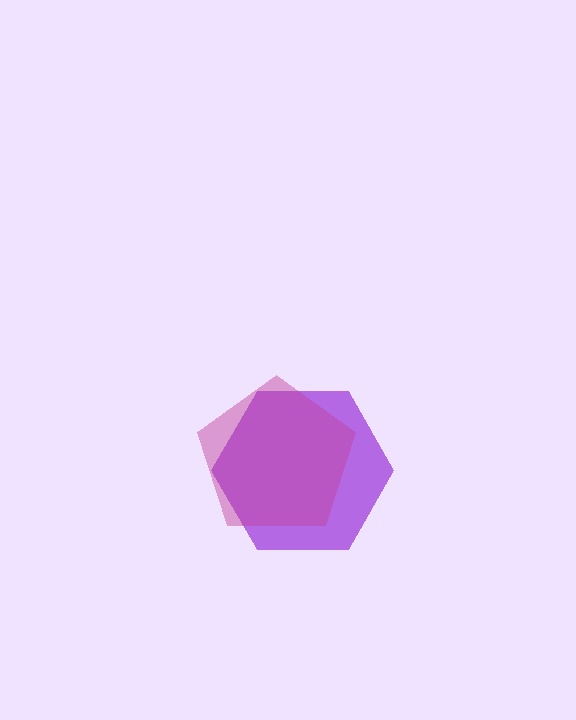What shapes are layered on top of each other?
The layered shapes are: a purple hexagon, a magenta pentagon.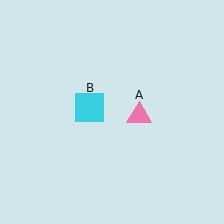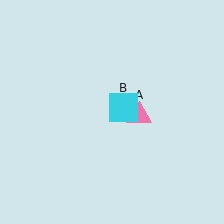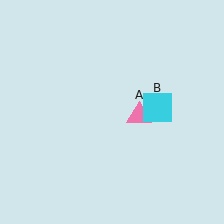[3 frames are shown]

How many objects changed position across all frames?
1 object changed position: cyan square (object B).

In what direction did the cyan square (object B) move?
The cyan square (object B) moved right.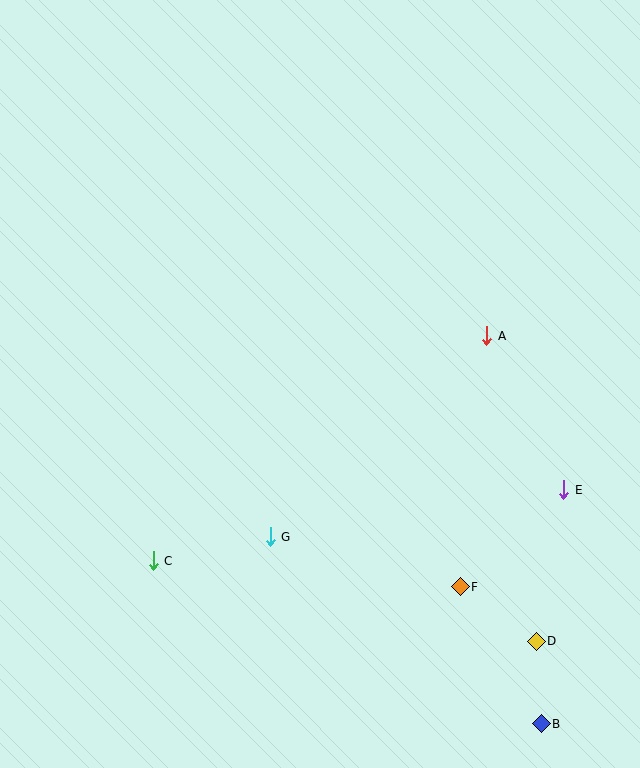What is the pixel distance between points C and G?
The distance between C and G is 119 pixels.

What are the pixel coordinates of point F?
Point F is at (460, 587).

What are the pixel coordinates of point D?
Point D is at (536, 641).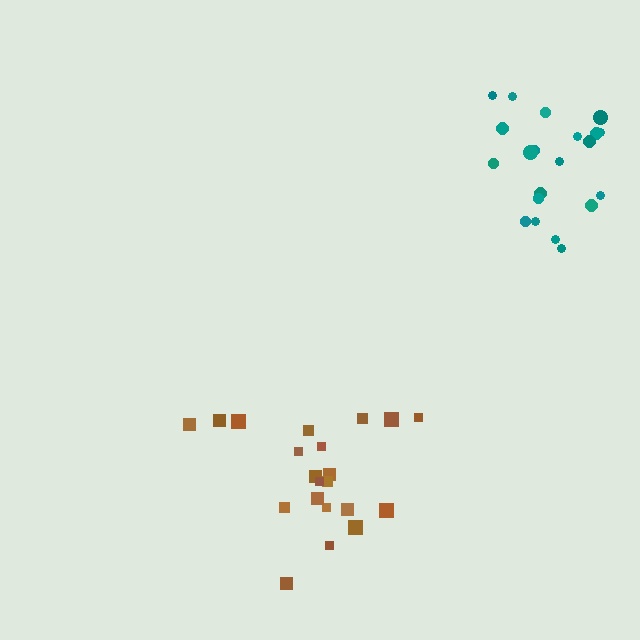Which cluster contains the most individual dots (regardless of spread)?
Teal (21).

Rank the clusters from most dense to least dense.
teal, brown.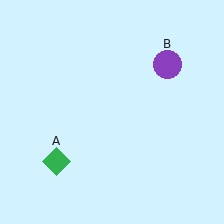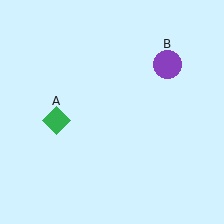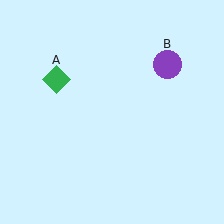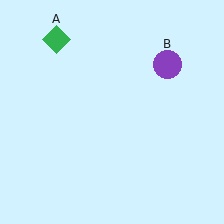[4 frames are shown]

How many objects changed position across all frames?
1 object changed position: green diamond (object A).